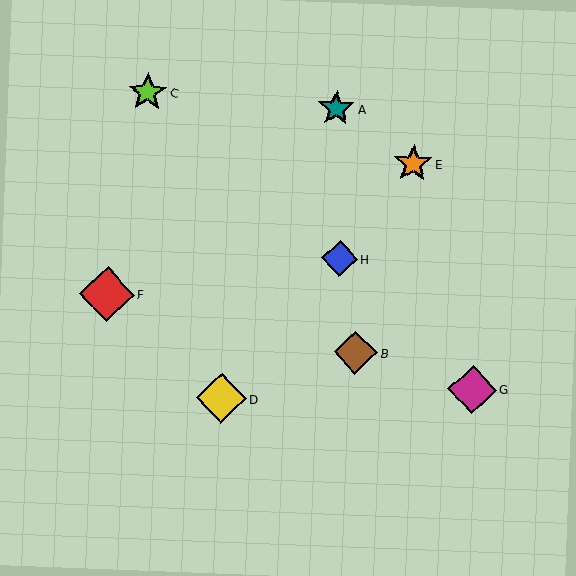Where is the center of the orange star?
The center of the orange star is at (413, 163).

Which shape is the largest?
The red diamond (labeled F) is the largest.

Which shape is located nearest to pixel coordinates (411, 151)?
The orange star (labeled E) at (413, 163) is nearest to that location.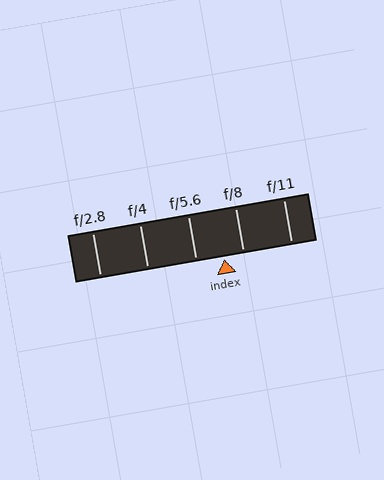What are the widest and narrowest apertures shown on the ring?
The widest aperture shown is f/2.8 and the narrowest is f/11.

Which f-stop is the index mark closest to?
The index mark is closest to f/8.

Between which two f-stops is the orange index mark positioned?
The index mark is between f/5.6 and f/8.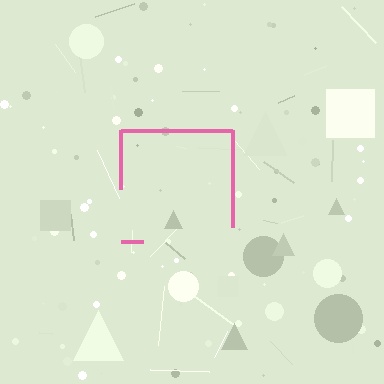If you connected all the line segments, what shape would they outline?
They would outline a square.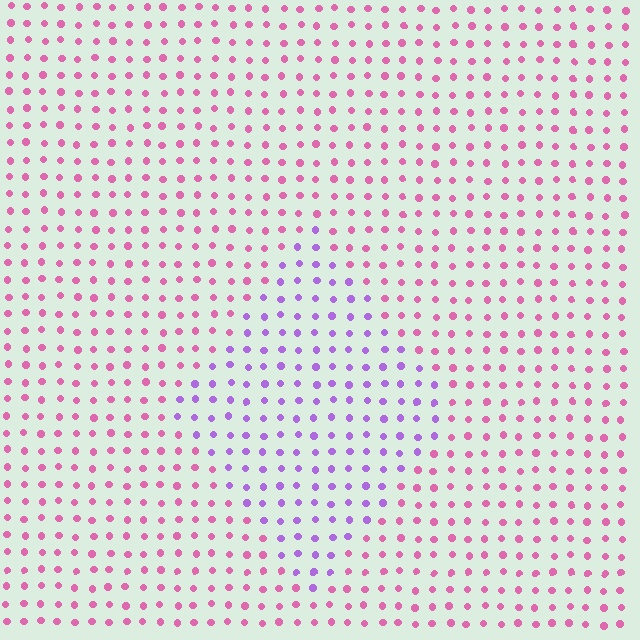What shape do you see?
I see a diamond.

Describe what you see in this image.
The image is filled with small pink elements in a uniform arrangement. A diamond-shaped region is visible where the elements are tinted to a slightly different hue, forming a subtle color boundary.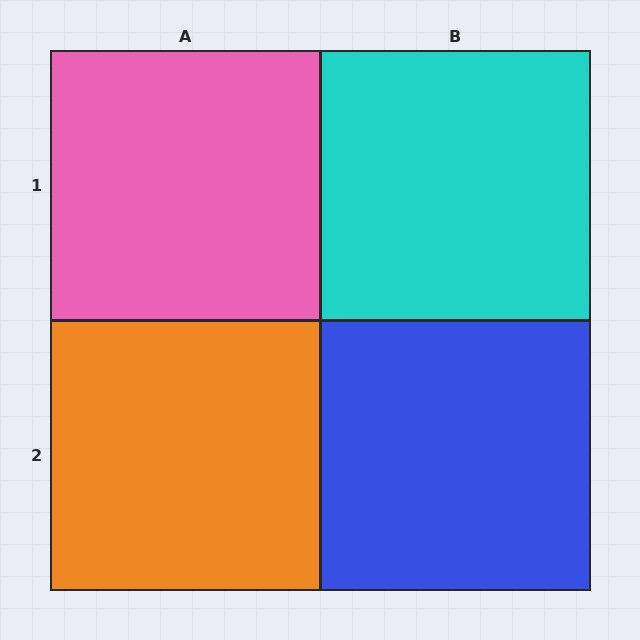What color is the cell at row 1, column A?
Pink.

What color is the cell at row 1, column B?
Cyan.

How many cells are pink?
1 cell is pink.